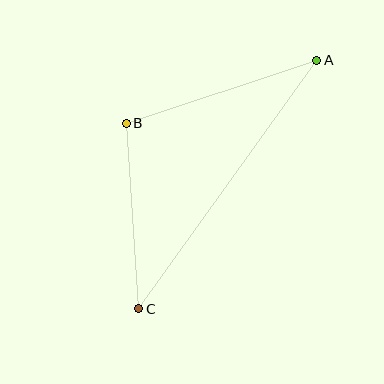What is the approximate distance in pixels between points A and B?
The distance between A and B is approximately 201 pixels.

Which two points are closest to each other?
Points B and C are closest to each other.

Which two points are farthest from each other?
Points A and C are farthest from each other.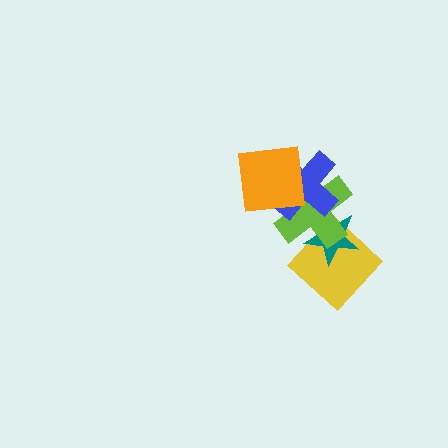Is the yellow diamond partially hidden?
Yes, it is partially covered by another shape.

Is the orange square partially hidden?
No, no other shape covers it.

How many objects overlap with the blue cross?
2 objects overlap with the blue cross.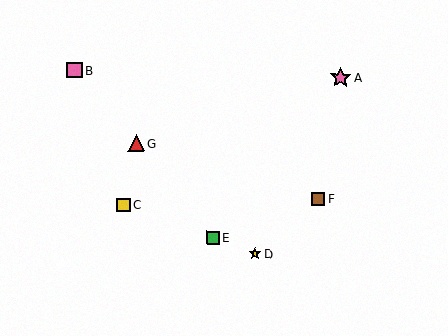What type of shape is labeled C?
Shape C is a yellow square.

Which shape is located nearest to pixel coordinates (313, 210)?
The brown square (labeled F) at (318, 199) is nearest to that location.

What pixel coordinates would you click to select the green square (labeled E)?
Click at (213, 238) to select the green square E.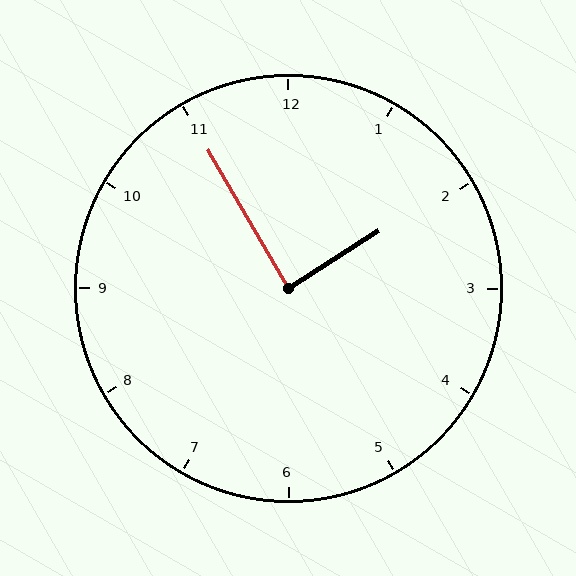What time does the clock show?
1:55.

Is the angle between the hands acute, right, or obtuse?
It is right.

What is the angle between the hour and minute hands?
Approximately 88 degrees.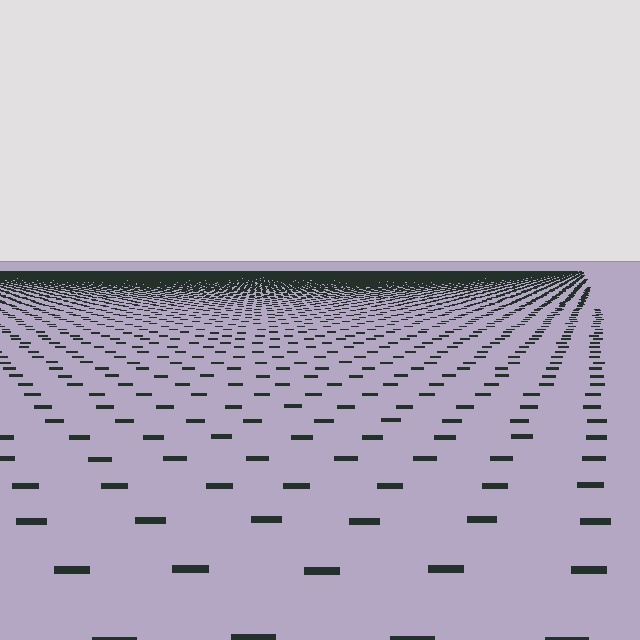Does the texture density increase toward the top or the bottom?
Density increases toward the top.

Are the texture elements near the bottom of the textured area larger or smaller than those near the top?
Larger. Near the bottom, elements are closer to the viewer and appear at a bigger on-screen size.